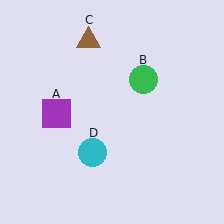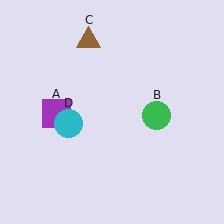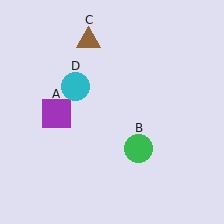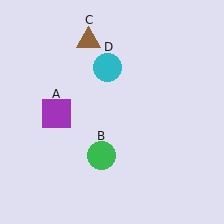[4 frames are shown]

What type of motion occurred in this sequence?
The green circle (object B), cyan circle (object D) rotated clockwise around the center of the scene.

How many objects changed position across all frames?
2 objects changed position: green circle (object B), cyan circle (object D).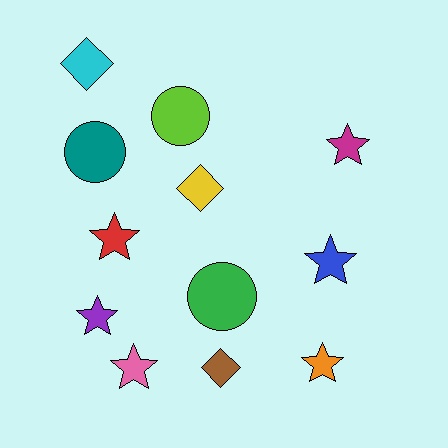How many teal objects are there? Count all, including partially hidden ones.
There is 1 teal object.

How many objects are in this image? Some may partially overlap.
There are 12 objects.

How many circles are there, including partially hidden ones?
There are 3 circles.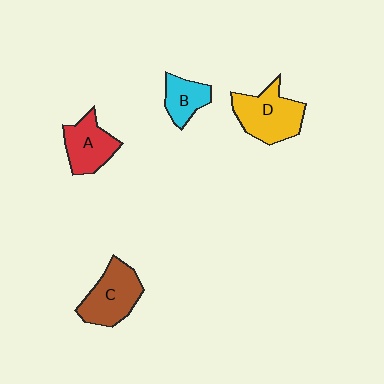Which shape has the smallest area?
Shape B (cyan).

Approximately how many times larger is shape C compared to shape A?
Approximately 1.2 times.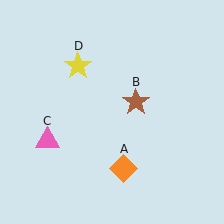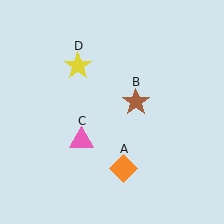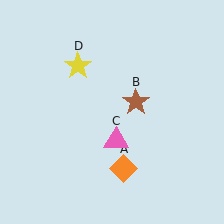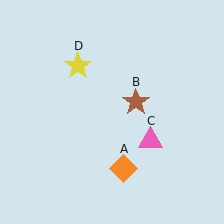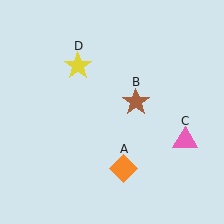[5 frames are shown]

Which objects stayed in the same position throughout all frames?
Orange diamond (object A) and brown star (object B) and yellow star (object D) remained stationary.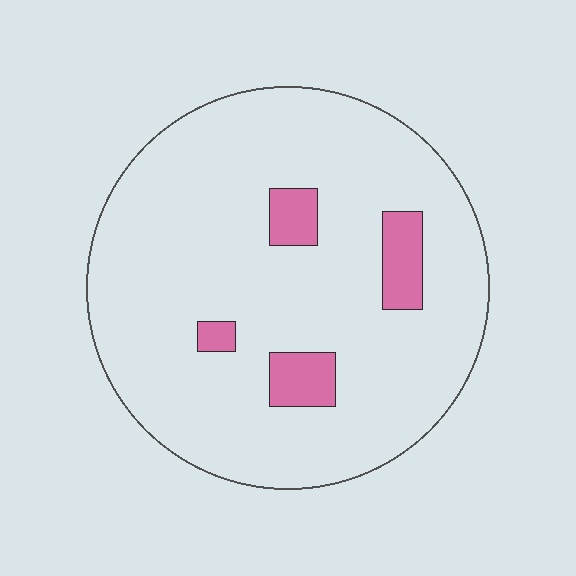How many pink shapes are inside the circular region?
4.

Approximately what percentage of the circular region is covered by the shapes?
Approximately 10%.